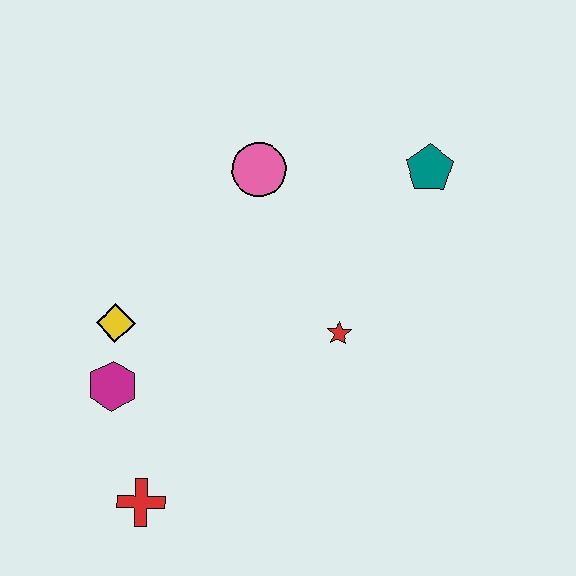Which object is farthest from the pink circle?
The red cross is farthest from the pink circle.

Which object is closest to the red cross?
The magenta hexagon is closest to the red cross.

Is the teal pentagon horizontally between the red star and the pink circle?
No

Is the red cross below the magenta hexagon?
Yes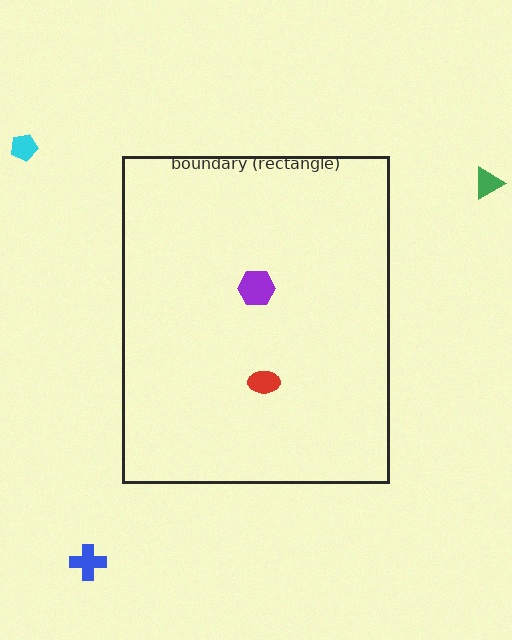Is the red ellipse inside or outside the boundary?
Inside.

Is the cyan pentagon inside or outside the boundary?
Outside.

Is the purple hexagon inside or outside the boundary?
Inside.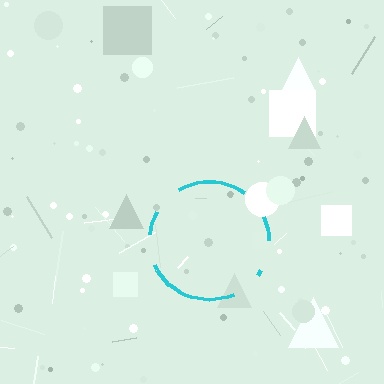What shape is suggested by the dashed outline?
The dashed outline suggests a circle.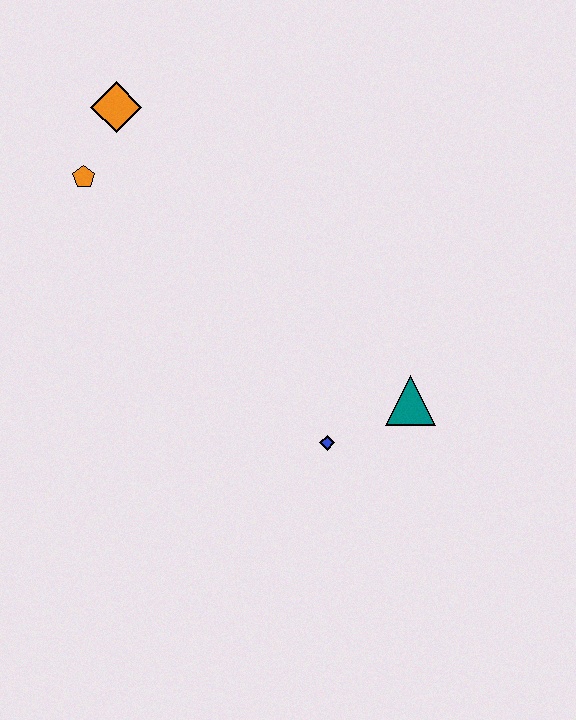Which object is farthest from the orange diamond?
The teal triangle is farthest from the orange diamond.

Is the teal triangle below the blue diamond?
No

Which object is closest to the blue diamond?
The teal triangle is closest to the blue diamond.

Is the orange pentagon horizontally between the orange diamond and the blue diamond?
No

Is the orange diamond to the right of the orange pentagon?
Yes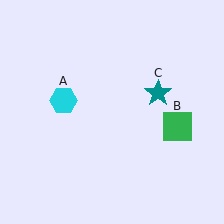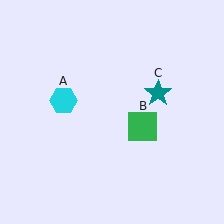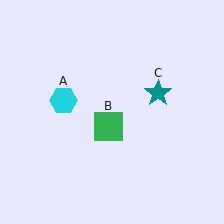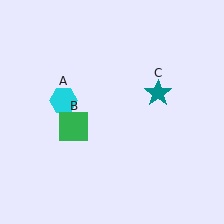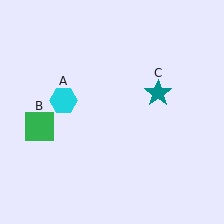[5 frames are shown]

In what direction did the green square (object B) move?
The green square (object B) moved left.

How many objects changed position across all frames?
1 object changed position: green square (object B).